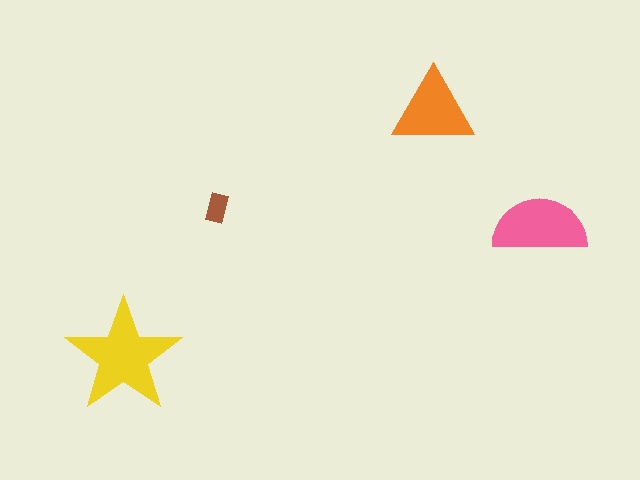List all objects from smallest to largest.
The brown rectangle, the orange triangle, the pink semicircle, the yellow star.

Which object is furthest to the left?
The yellow star is leftmost.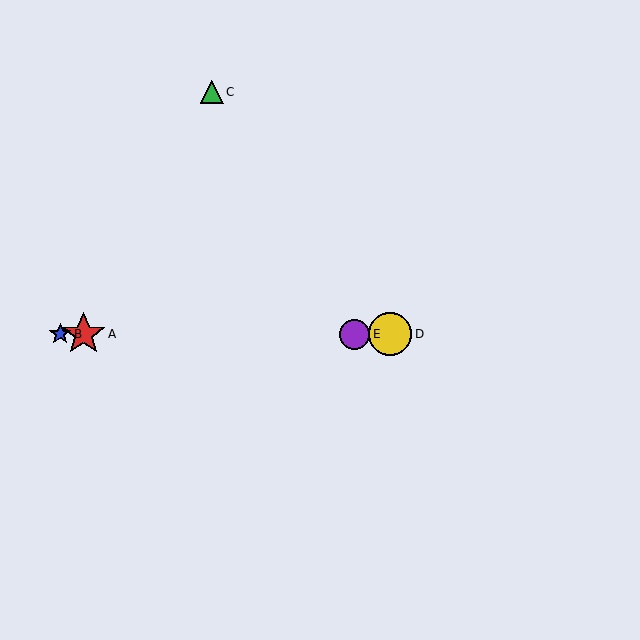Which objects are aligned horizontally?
Objects A, B, D, E are aligned horizontally.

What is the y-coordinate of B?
Object B is at y≈334.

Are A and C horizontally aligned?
No, A is at y≈334 and C is at y≈92.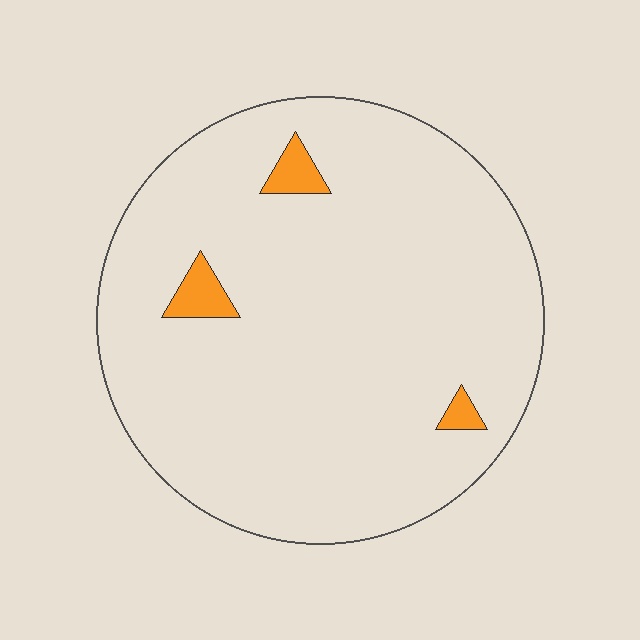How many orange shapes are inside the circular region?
3.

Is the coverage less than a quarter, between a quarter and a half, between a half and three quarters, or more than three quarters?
Less than a quarter.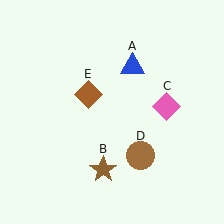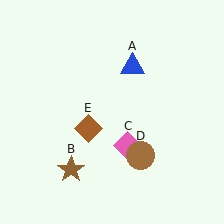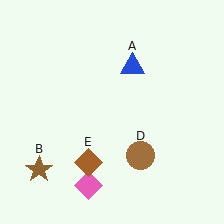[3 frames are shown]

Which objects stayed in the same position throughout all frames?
Blue triangle (object A) and brown circle (object D) remained stationary.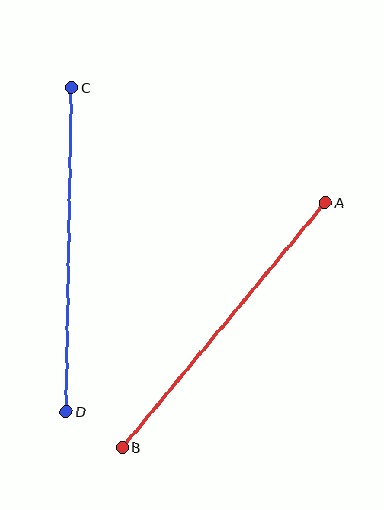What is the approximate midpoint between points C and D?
The midpoint is at approximately (69, 249) pixels.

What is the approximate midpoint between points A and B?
The midpoint is at approximately (224, 325) pixels.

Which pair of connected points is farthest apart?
Points C and D are farthest apart.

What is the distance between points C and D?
The distance is approximately 324 pixels.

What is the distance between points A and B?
The distance is approximately 318 pixels.